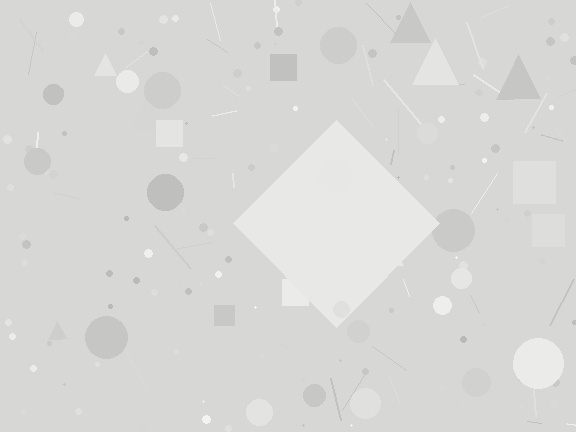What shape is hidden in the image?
A diamond is hidden in the image.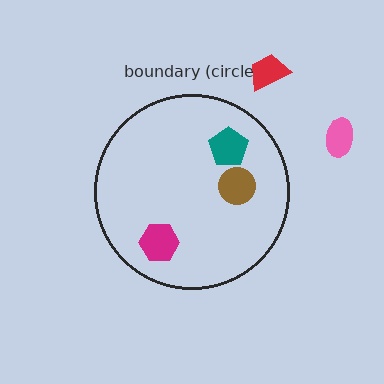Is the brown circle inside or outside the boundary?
Inside.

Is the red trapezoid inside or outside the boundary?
Outside.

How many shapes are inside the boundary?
3 inside, 2 outside.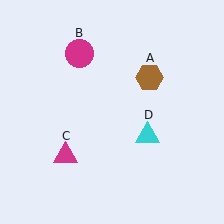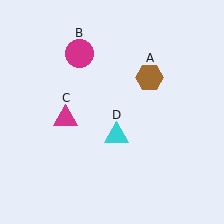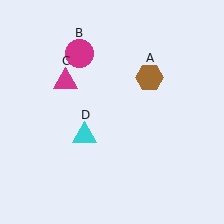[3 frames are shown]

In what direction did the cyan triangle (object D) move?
The cyan triangle (object D) moved left.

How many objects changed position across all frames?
2 objects changed position: magenta triangle (object C), cyan triangle (object D).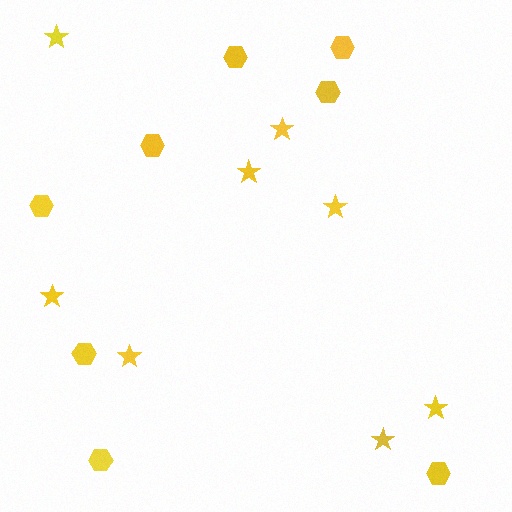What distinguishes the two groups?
There are 2 groups: one group of stars (8) and one group of hexagons (8).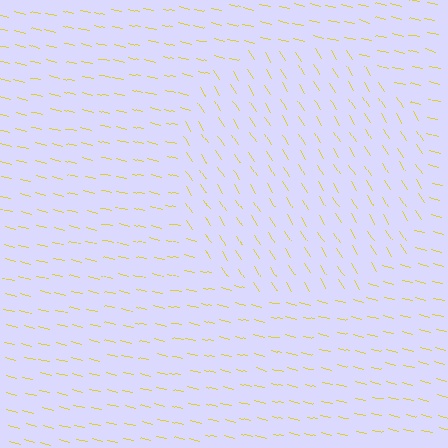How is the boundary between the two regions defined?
The boundary is defined purely by a change in line orientation (approximately 45 degrees difference). All lines are the same color and thickness.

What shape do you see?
I see a circle.